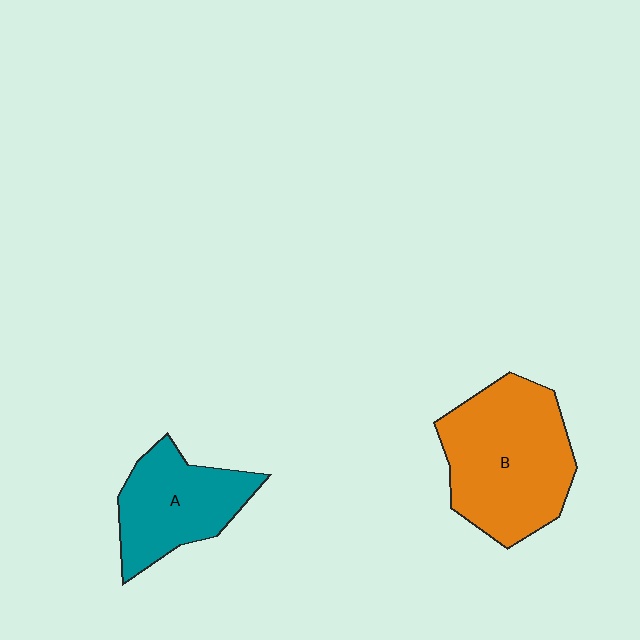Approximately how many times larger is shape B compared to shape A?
Approximately 1.5 times.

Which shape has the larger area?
Shape B (orange).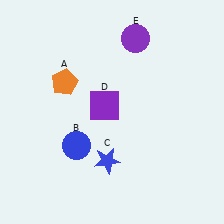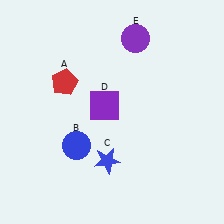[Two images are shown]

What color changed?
The pentagon (A) changed from orange in Image 1 to red in Image 2.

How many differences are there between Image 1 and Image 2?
There is 1 difference between the two images.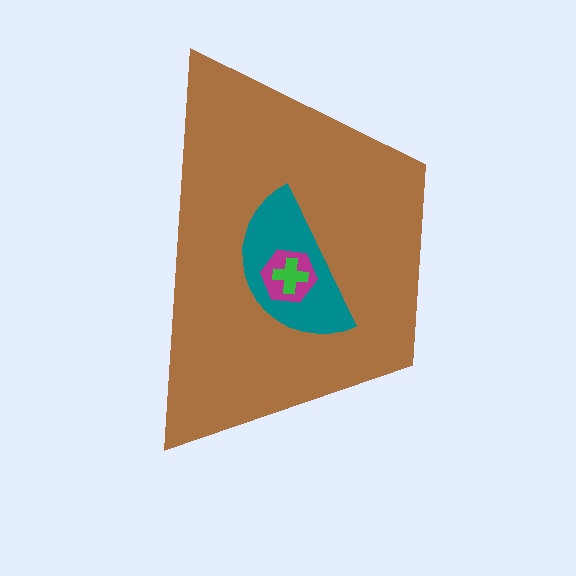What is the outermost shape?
The brown trapezoid.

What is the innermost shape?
The green cross.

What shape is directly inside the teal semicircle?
The magenta hexagon.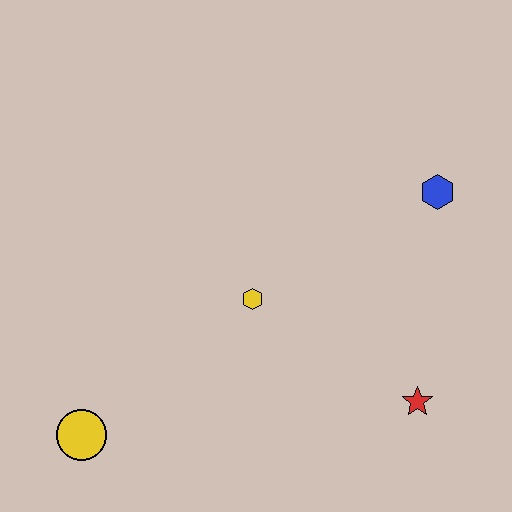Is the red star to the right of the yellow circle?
Yes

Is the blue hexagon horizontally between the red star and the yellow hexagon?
No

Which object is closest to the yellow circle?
The yellow hexagon is closest to the yellow circle.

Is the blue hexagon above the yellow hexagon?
Yes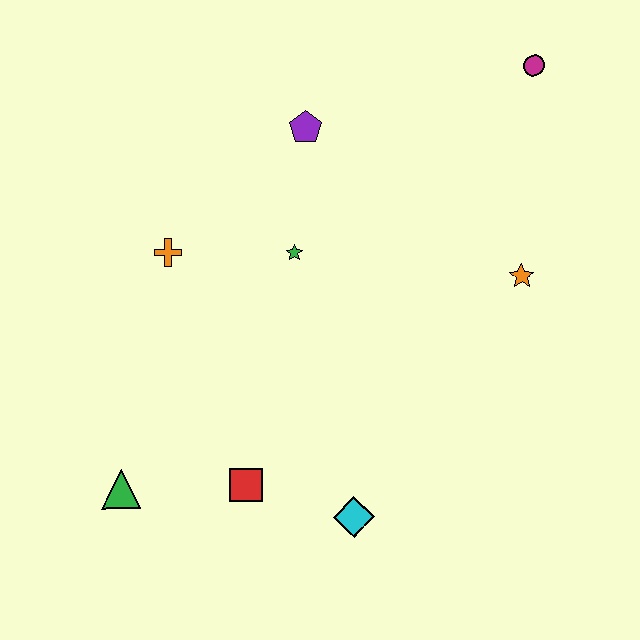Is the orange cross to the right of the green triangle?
Yes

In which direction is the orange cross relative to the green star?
The orange cross is to the left of the green star.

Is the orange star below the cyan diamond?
No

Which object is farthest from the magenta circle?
The green triangle is farthest from the magenta circle.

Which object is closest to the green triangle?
The red square is closest to the green triangle.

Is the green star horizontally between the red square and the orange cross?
No